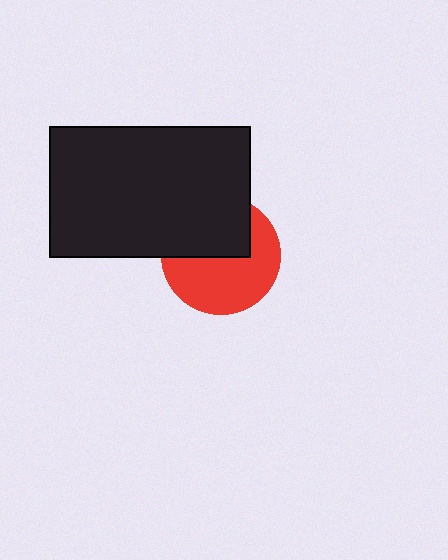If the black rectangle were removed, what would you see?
You would see the complete red circle.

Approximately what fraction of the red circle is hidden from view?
Roughly 42% of the red circle is hidden behind the black rectangle.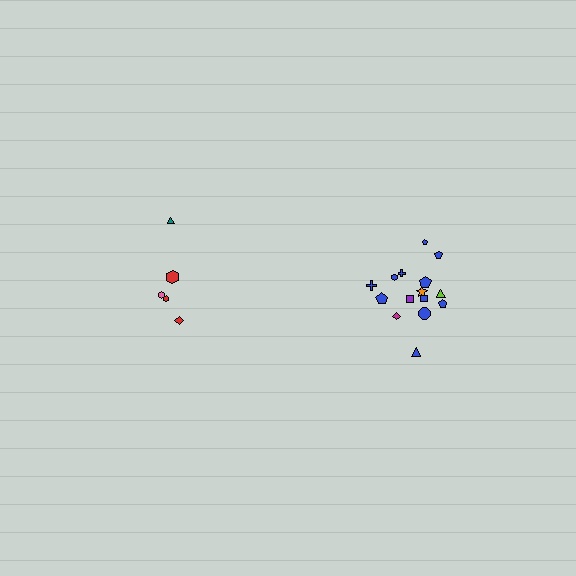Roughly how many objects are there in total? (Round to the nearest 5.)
Roughly 20 objects in total.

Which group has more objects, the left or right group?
The right group.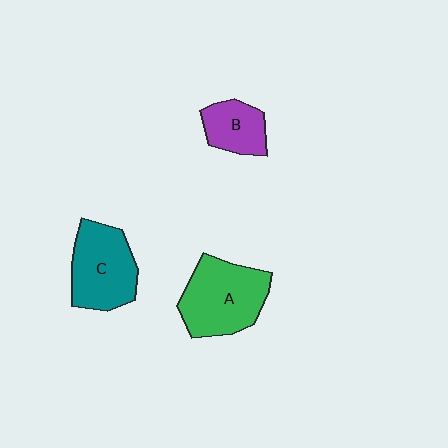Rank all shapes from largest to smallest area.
From largest to smallest: A (green), C (teal), B (purple).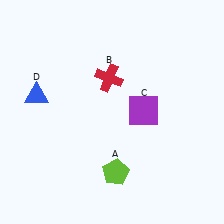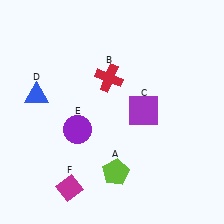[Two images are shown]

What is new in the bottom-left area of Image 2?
A magenta diamond (F) was added in the bottom-left area of Image 2.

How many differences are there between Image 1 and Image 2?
There are 2 differences between the two images.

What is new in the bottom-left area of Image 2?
A purple circle (E) was added in the bottom-left area of Image 2.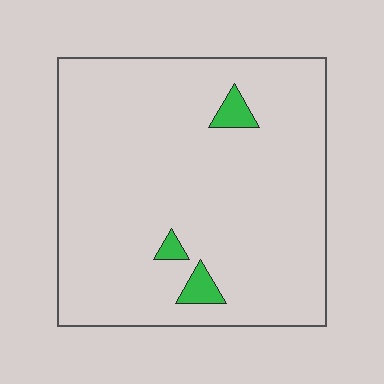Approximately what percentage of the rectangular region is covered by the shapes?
Approximately 5%.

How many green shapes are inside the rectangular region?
3.